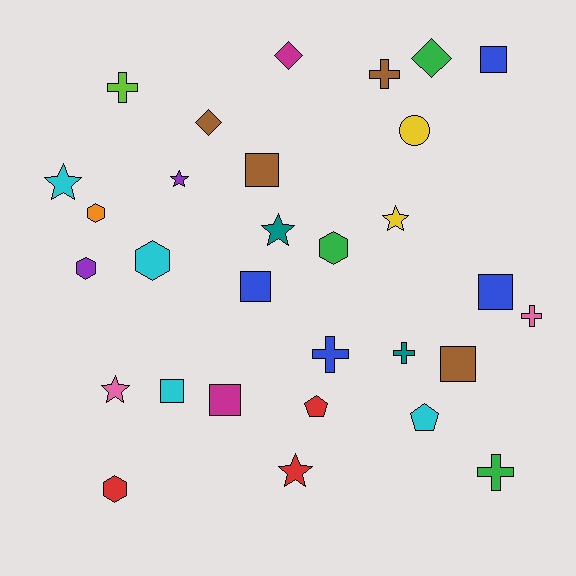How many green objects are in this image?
There are 3 green objects.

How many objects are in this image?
There are 30 objects.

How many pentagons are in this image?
There are 2 pentagons.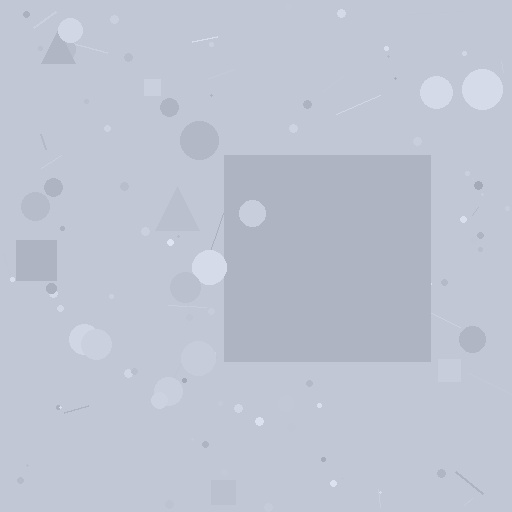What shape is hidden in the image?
A square is hidden in the image.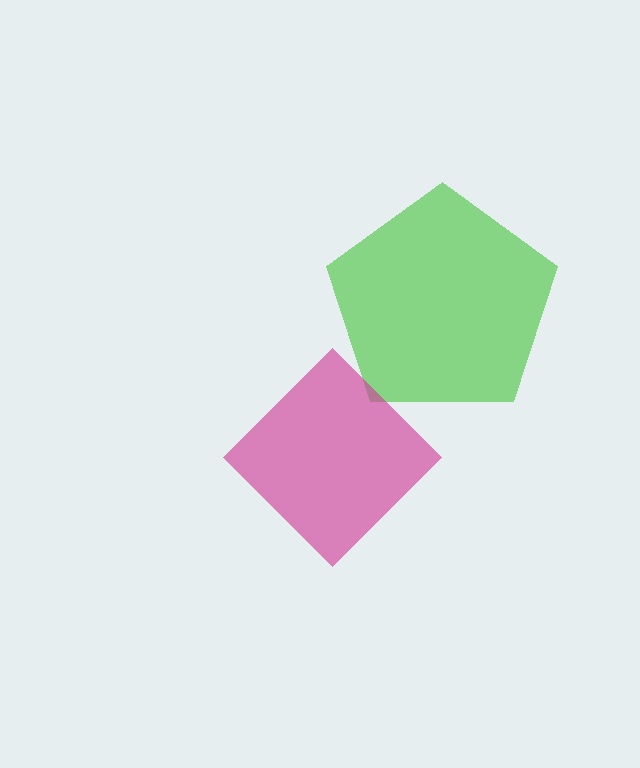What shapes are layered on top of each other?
The layered shapes are: a green pentagon, a magenta diamond.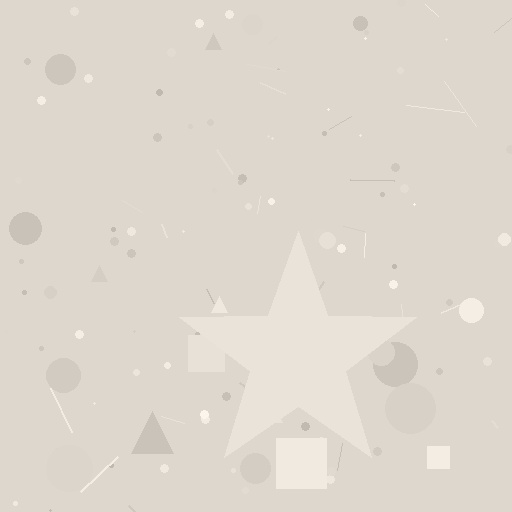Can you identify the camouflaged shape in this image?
The camouflaged shape is a star.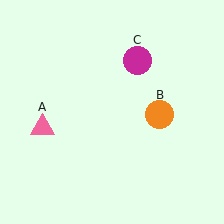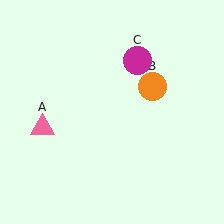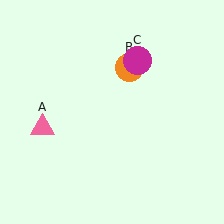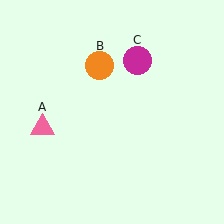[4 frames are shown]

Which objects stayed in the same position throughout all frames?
Pink triangle (object A) and magenta circle (object C) remained stationary.